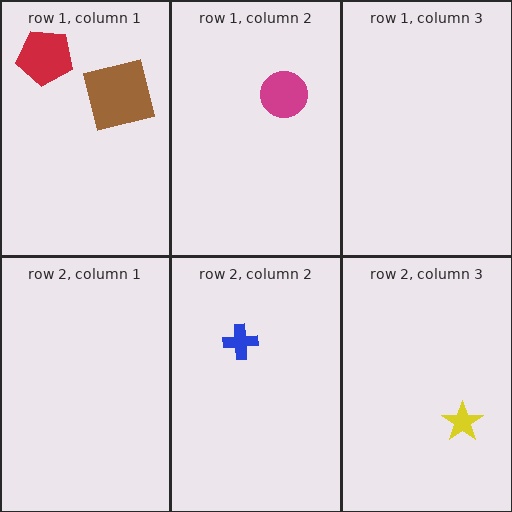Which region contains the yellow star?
The row 2, column 3 region.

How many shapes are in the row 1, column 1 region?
2.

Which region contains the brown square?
The row 1, column 1 region.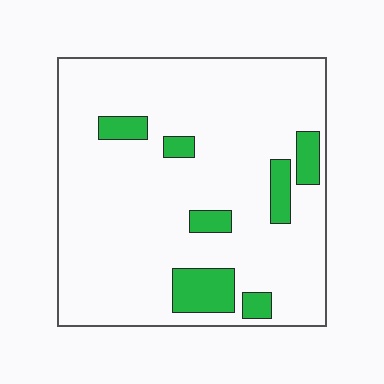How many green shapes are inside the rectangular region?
7.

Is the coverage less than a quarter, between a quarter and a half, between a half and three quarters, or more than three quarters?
Less than a quarter.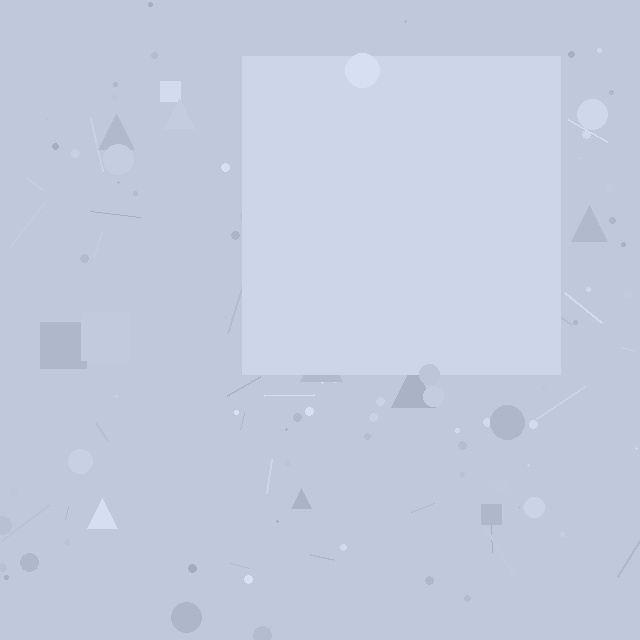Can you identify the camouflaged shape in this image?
The camouflaged shape is a square.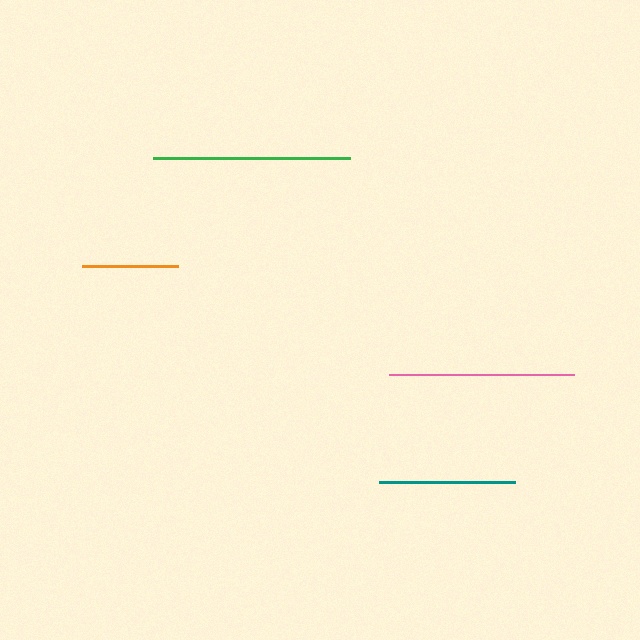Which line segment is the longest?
The green line is the longest at approximately 197 pixels.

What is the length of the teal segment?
The teal segment is approximately 136 pixels long.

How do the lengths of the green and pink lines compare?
The green and pink lines are approximately the same length.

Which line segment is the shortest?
The orange line is the shortest at approximately 96 pixels.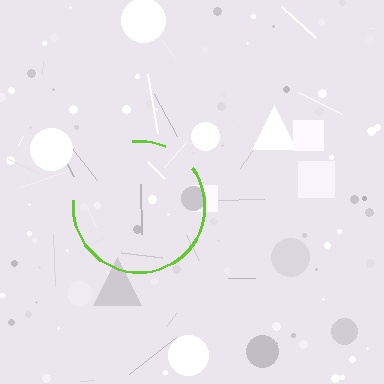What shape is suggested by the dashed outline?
The dashed outline suggests a circle.